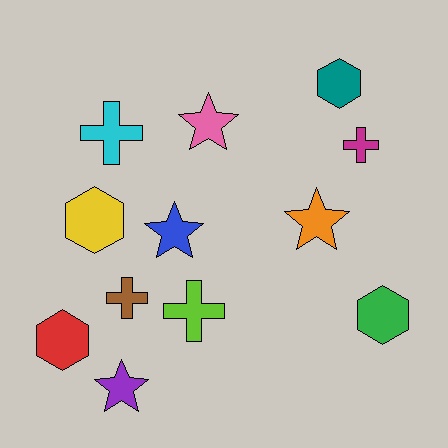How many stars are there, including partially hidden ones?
There are 4 stars.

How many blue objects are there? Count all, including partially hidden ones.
There is 1 blue object.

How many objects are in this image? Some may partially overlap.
There are 12 objects.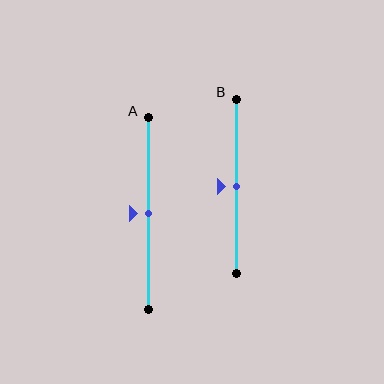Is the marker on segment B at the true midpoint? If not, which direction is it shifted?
Yes, the marker on segment B is at the true midpoint.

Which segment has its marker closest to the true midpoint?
Segment A has its marker closest to the true midpoint.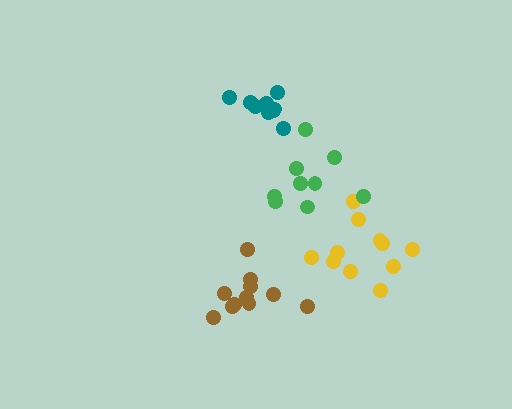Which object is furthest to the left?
The brown cluster is leftmost.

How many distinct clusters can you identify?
There are 4 distinct clusters.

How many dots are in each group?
Group 1: 11 dots, Group 2: 9 dots, Group 3: 11 dots, Group 4: 9 dots (40 total).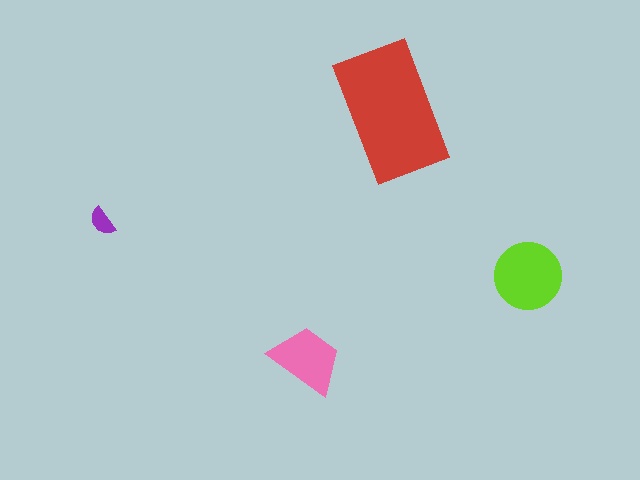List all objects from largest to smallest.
The red rectangle, the lime circle, the pink trapezoid, the purple semicircle.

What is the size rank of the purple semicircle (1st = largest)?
4th.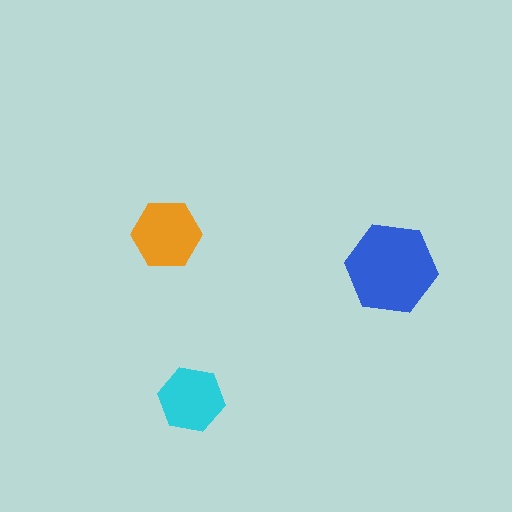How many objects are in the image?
There are 3 objects in the image.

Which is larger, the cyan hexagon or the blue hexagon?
The blue one.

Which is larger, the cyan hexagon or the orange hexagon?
The orange one.